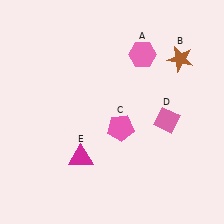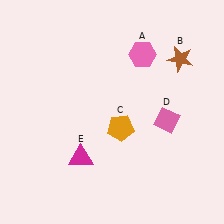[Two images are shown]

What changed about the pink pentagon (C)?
In Image 1, C is pink. In Image 2, it changed to orange.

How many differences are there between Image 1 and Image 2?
There is 1 difference between the two images.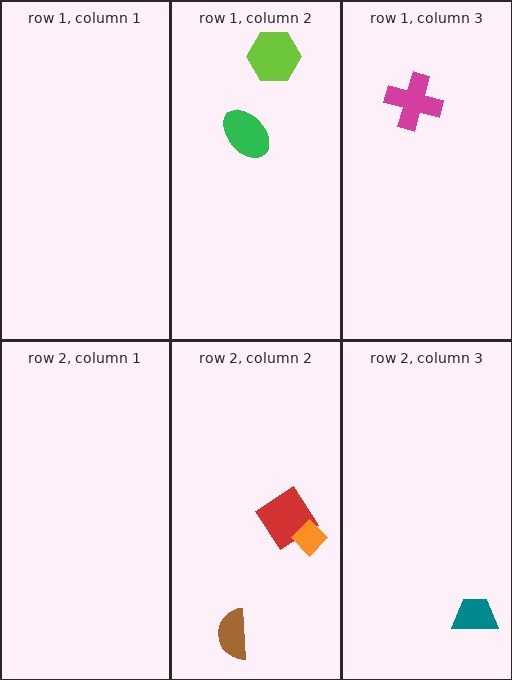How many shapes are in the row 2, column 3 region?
1.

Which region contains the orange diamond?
The row 2, column 2 region.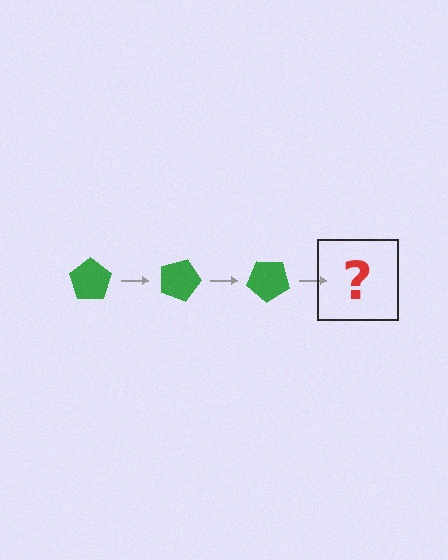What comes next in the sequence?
The next element should be a green pentagon rotated 60 degrees.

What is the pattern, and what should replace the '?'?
The pattern is that the pentagon rotates 20 degrees each step. The '?' should be a green pentagon rotated 60 degrees.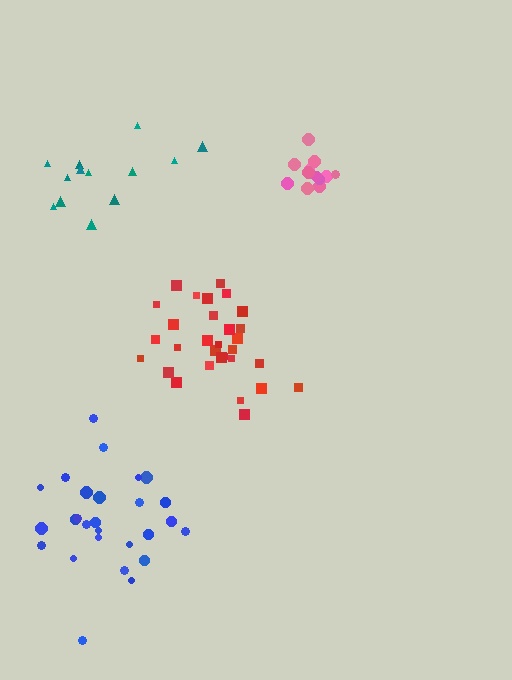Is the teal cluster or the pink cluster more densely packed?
Pink.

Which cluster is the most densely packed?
Pink.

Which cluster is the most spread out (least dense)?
Teal.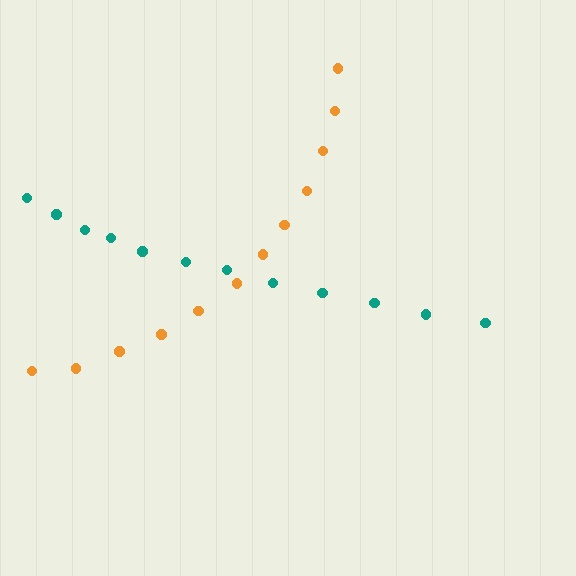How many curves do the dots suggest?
There are 2 distinct paths.